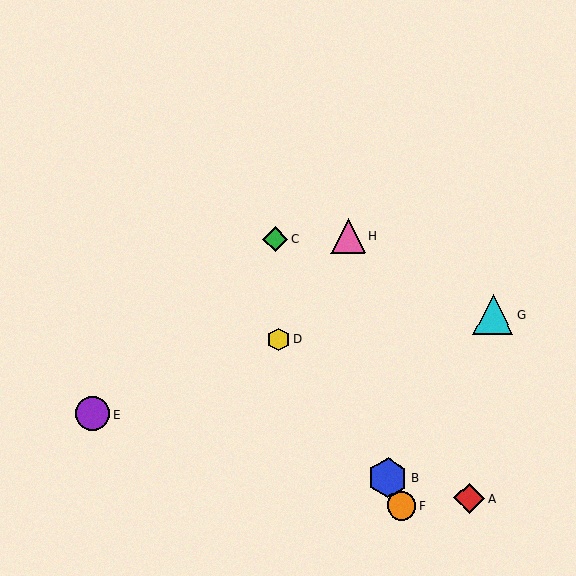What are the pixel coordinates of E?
Object E is at (93, 414).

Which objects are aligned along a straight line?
Objects B, C, F are aligned along a straight line.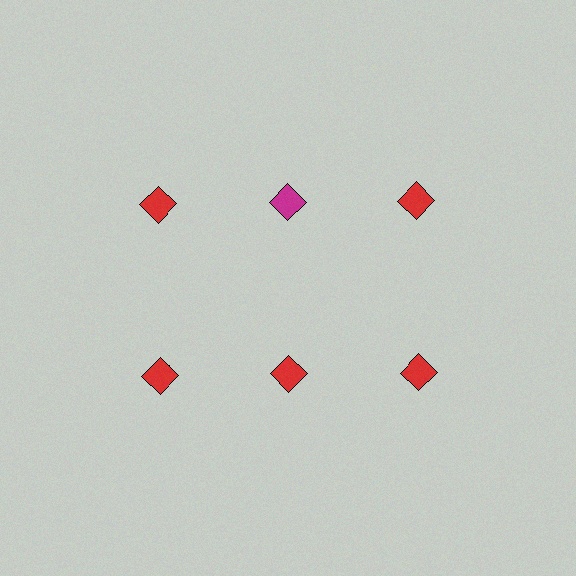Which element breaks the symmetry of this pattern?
The magenta diamond in the top row, second from left column breaks the symmetry. All other shapes are red diamonds.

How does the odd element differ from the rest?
It has a different color: magenta instead of red.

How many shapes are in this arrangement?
There are 6 shapes arranged in a grid pattern.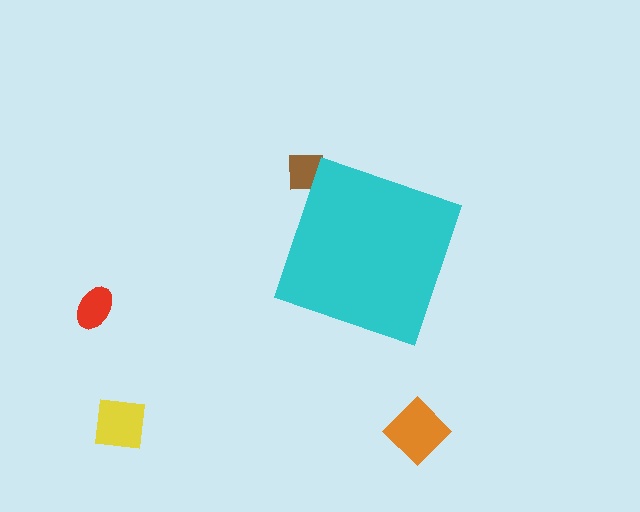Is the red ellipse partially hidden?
No, the red ellipse is fully visible.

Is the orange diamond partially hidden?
No, the orange diamond is fully visible.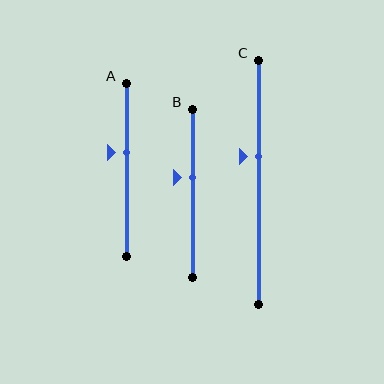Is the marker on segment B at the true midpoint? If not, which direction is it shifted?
No, the marker on segment B is shifted upward by about 10% of the segment length.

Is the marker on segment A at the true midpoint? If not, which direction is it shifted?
No, the marker on segment A is shifted upward by about 10% of the segment length.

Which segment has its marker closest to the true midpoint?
Segment B has its marker closest to the true midpoint.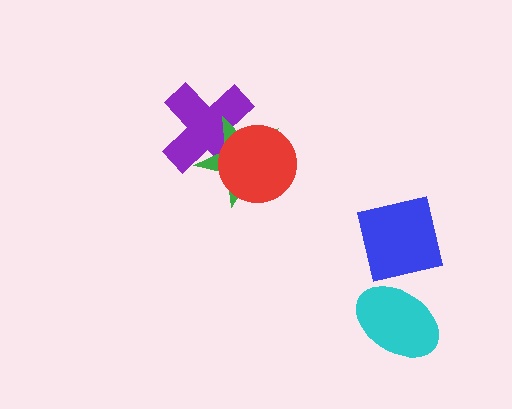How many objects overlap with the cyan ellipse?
0 objects overlap with the cyan ellipse.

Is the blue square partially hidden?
No, no other shape covers it.